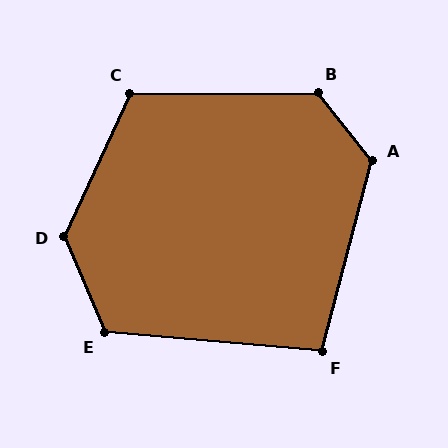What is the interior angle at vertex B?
Approximately 129 degrees (obtuse).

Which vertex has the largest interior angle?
D, at approximately 132 degrees.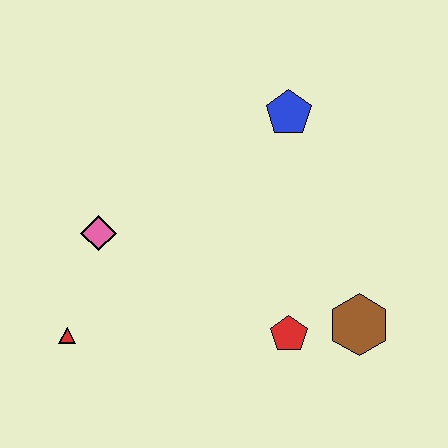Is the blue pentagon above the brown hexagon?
Yes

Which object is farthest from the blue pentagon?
The red triangle is farthest from the blue pentagon.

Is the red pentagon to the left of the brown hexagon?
Yes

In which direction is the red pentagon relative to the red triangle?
The red pentagon is to the right of the red triangle.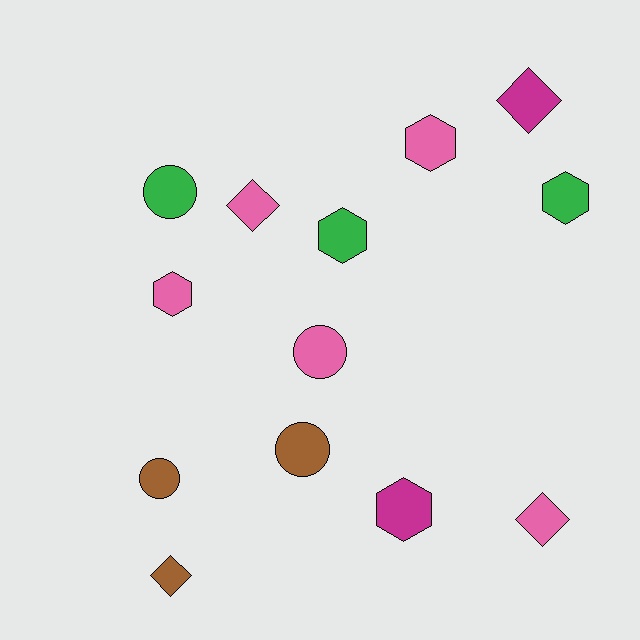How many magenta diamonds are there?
There is 1 magenta diamond.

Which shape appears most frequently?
Hexagon, with 5 objects.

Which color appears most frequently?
Pink, with 5 objects.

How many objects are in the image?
There are 13 objects.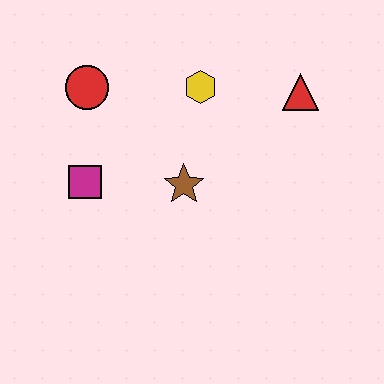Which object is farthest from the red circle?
The red triangle is farthest from the red circle.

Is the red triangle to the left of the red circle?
No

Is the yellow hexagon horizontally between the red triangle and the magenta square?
Yes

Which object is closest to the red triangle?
The yellow hexagon is closest to the red triangle.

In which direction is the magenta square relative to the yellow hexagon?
The magenta square is to the left of the yellow hexagon.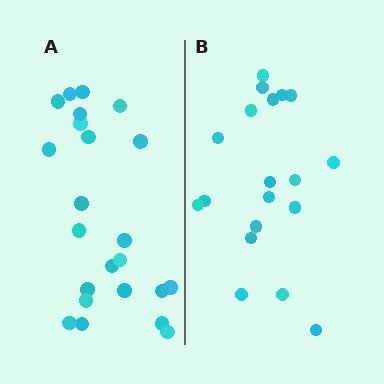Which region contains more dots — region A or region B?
Region A (the left region) has more dots.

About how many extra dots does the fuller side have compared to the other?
Region A has about 4 more dots than region B.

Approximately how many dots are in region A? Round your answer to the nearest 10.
About 20 dots. (The exact count is 23, which rounds to 20.)